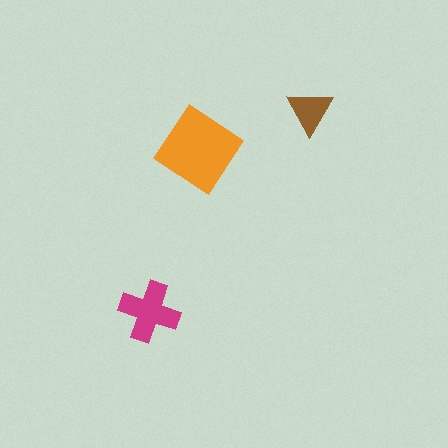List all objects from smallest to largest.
The brown triangle, the magenta cross, the orange diamond.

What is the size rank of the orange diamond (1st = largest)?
1st.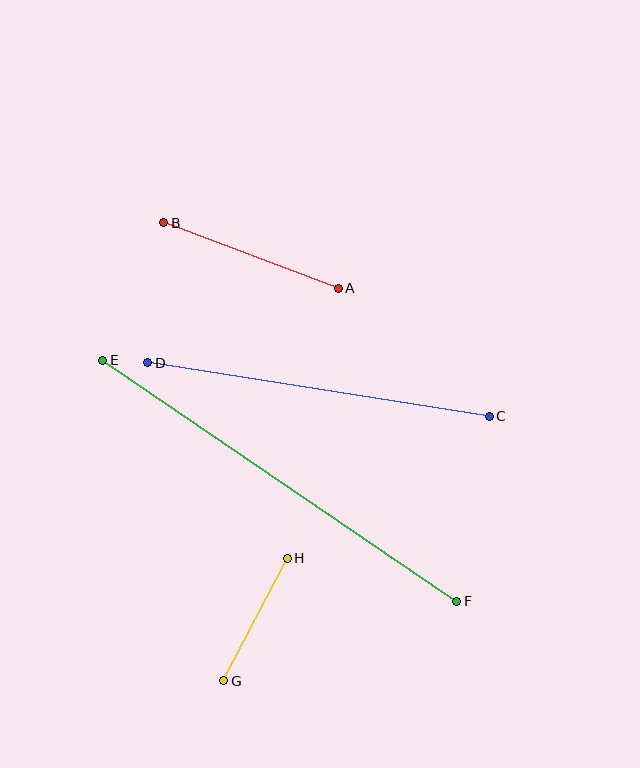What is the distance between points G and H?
The distance is approximately 138 pixels.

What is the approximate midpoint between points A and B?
The midpoint is at approximately (251, 256) pixels.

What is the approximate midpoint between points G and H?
The midpoint is at approximately (256, 620) pixels.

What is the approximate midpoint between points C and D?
The midpoint is at approximately (318, 390) pixels.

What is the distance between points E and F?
The distance is approximately 428 pixels.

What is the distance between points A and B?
The distance is approximately 187 pixels.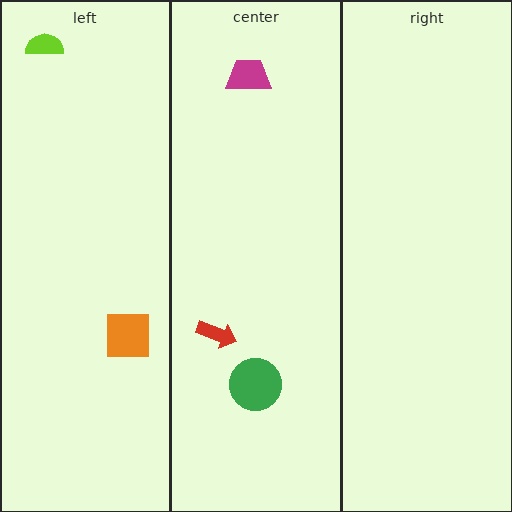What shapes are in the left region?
The lime semicircle, the orange square.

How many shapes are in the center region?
3.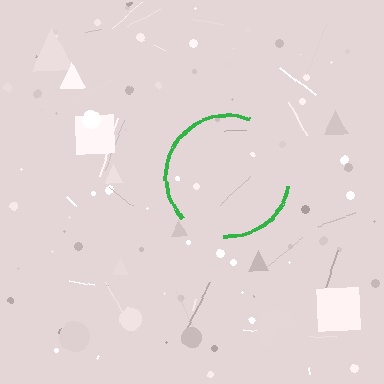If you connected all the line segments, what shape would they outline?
They would outline a circle.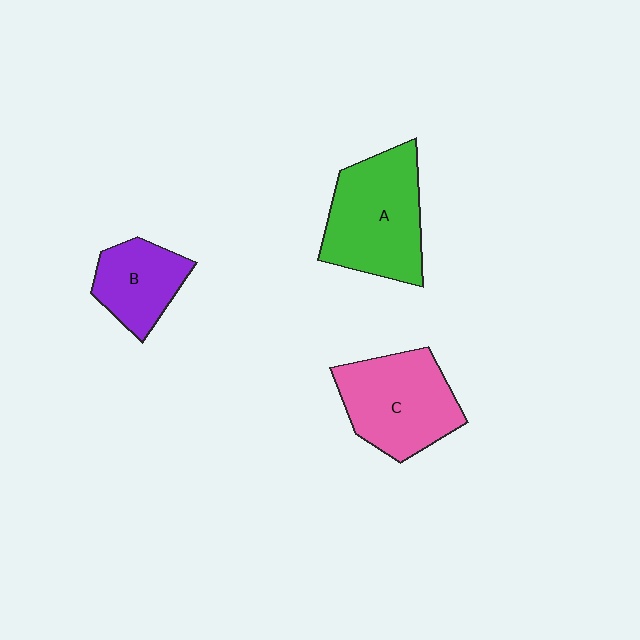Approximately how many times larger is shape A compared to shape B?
Approximately 1.7 times.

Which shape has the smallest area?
Shape B (purple).